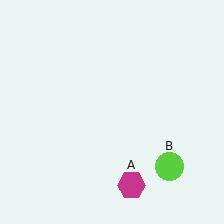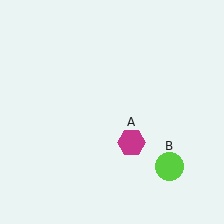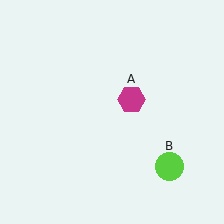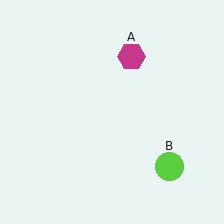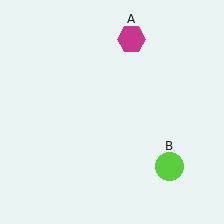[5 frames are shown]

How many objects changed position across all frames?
1 object changed position: magenta hexagon (object A).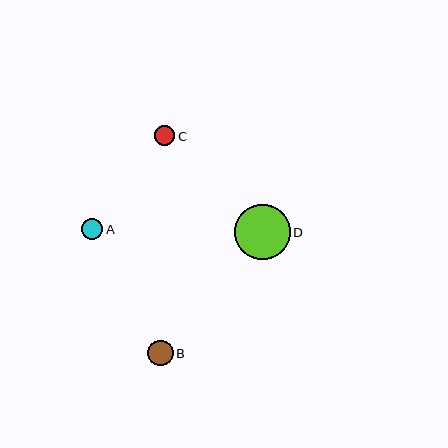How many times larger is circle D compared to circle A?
Circle D is approximately 2.6 times the size of circle A.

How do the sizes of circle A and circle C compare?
Circle A and circle C are approximately the same size.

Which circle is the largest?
Circle D is the largest with a size of approximately 56 pixels.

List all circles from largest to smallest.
From largest to smallest: D, B, A, C.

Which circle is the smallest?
Circle C is the smallest with a size of approximately 20 pixels.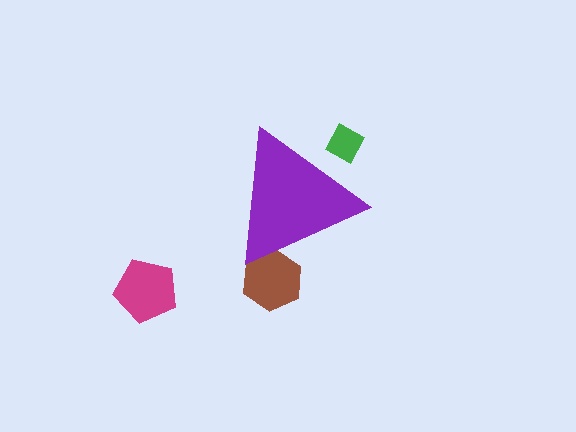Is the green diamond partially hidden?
Yes, the green diamond is partially hidden behind the purple triangle.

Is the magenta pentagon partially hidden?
No, the magenta pentagon is fully visible.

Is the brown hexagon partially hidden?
Yes, the brown hexagon is partially hidden behind the purple triangle.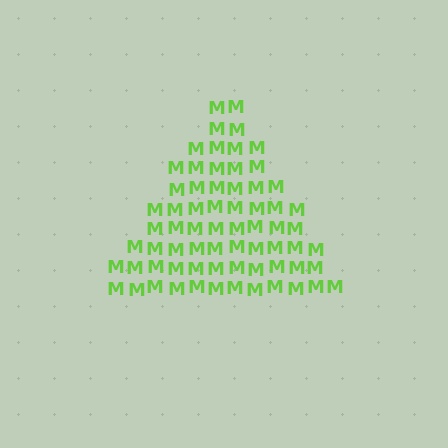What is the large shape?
The large shape is a triangle.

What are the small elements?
The small elements are letter M's.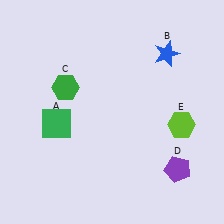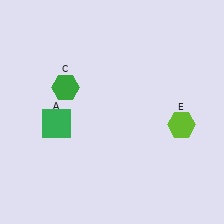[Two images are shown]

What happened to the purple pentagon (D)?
The purple pentagon (D) was removed in Image 2. It was in the bottom-right area of Image 1.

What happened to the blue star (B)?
The blue star (B) was removed in Image 2. It was in the top-right area of Image 1.